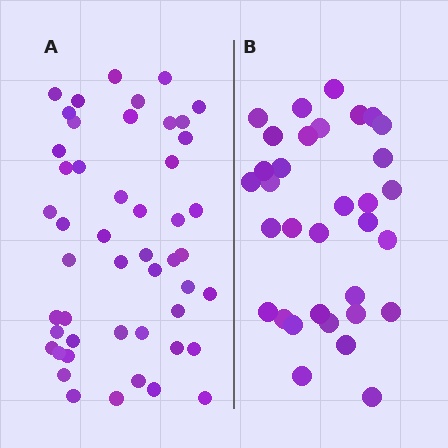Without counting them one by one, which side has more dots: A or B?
Region A (the left region) has more dots.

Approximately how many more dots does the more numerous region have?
Region A has approximately 15 more dots than region B.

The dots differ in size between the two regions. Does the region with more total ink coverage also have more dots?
No. Region B has more total ink coverage because its dots are larger, but region A actually contains more individual dots. Total area can be misleading — the number of items is what matters here.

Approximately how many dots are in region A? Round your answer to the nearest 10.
About 50 dots. (The exact count is 49, which rounds to 50.)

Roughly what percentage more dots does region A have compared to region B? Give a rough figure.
About 50% more.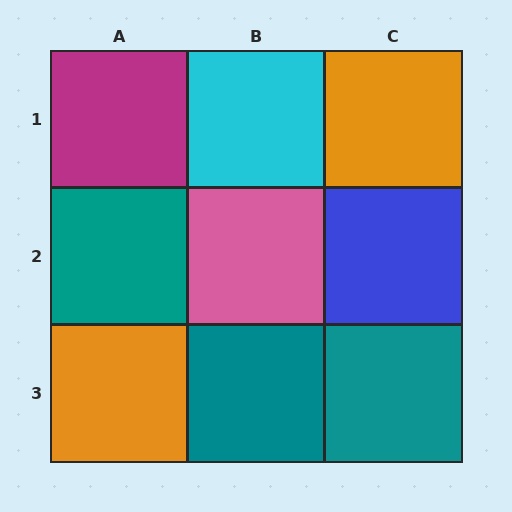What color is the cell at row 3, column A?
Orange.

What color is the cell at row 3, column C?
Teal.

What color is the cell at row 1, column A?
Magenta.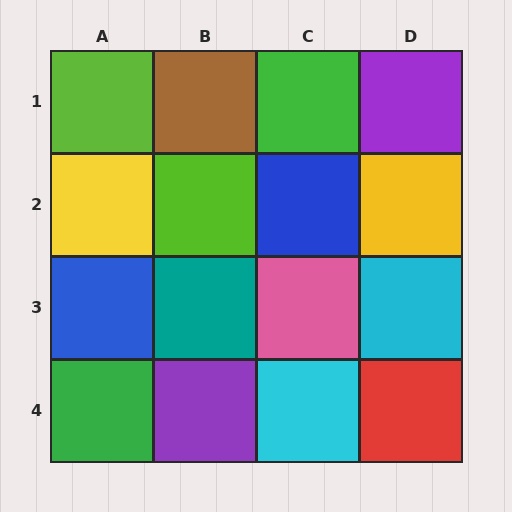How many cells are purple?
2 cells are purple.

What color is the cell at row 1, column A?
Lime.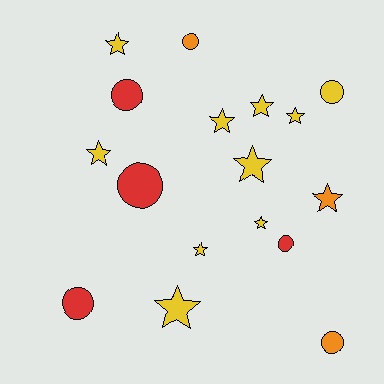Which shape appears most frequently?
Star, with 10 objects.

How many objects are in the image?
There are 17 objects.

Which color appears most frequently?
Yellow, with 10 objects.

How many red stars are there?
There are no red stars.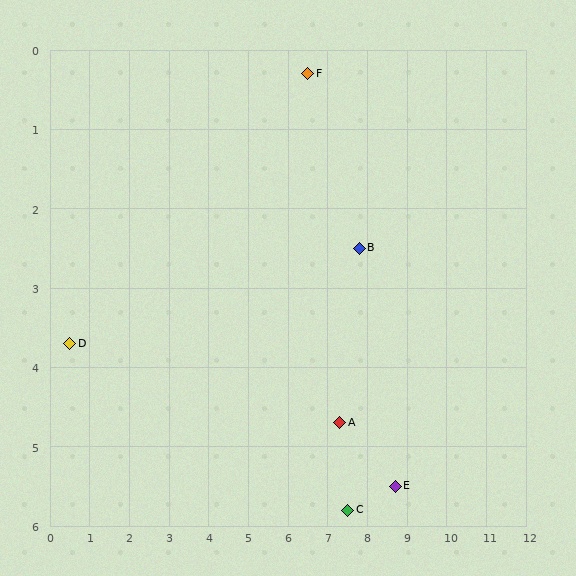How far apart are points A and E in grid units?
Points A and E are about 1.6 grid units apart.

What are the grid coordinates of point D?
Point D is at approximately (0.5, 3.7).